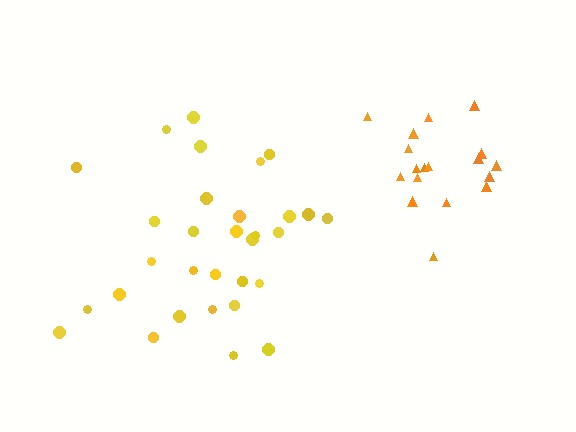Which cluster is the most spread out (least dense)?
Yellow.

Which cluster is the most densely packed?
Orange.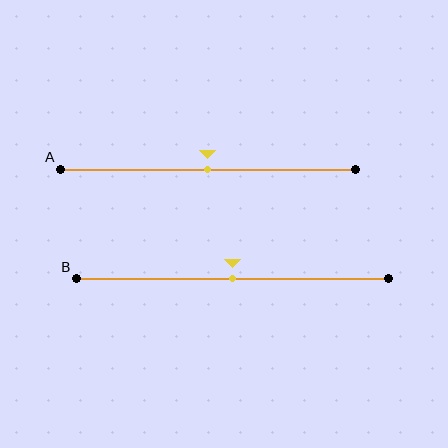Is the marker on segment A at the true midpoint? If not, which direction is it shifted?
Yes, the marker on segment A is at the true midpoint.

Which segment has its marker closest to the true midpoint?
Segment A has its marker closest to the true midpoint.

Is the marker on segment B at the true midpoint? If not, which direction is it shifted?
Yes, the marker on segment B is at the true midpoint.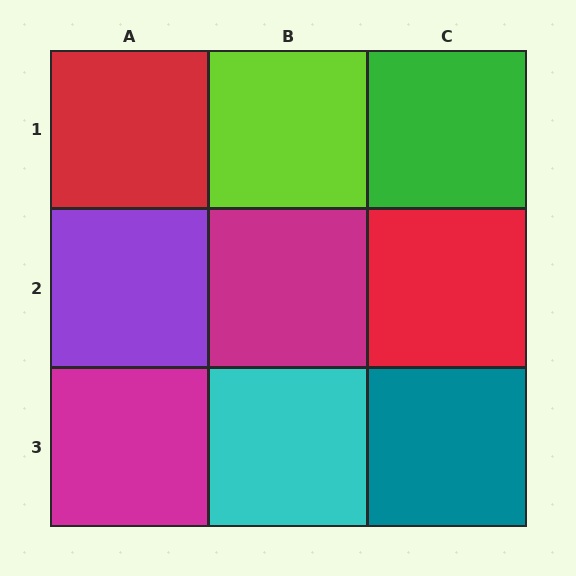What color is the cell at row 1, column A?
Red.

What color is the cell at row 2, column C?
Red.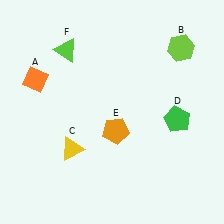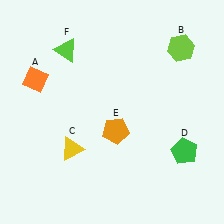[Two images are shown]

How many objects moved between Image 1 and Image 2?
1 object moved between the two images.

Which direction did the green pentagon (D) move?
The green pentagon (D) moved down.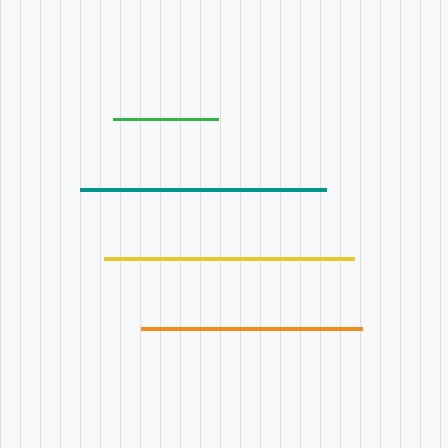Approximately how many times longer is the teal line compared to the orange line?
The teal line is approximately 1.1 times the length of the orange line.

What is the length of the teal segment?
The teal segment is approximately 245 pixels long.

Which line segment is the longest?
The yellow line is the longest at approximately 250 pixels.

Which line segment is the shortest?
The green line is the shortest at approximately 105 pixels.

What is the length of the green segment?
The green segment is approximately 105 pixels long.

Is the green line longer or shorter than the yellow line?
The yellow line is longer than the green line.